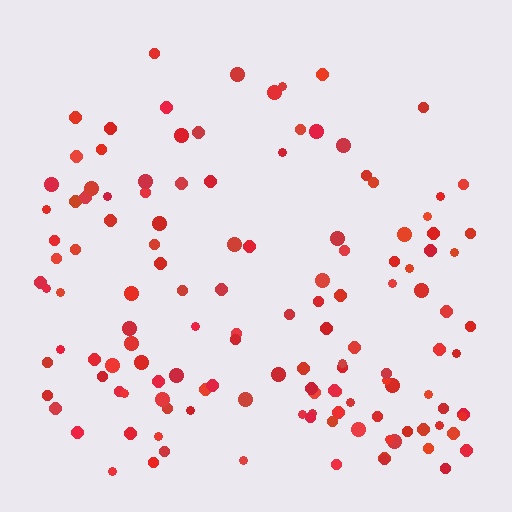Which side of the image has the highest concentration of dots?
The bottom.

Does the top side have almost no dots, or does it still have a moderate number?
Still a moderate number, just noticeably fewer than the bottom.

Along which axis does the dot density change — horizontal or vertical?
Vertical.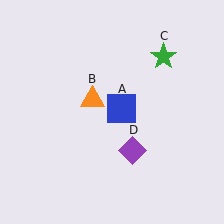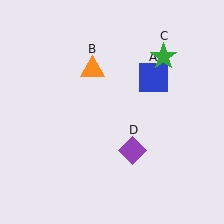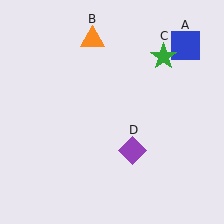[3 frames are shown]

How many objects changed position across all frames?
2 objects changed position: blue square (object A), orange triangle (object B).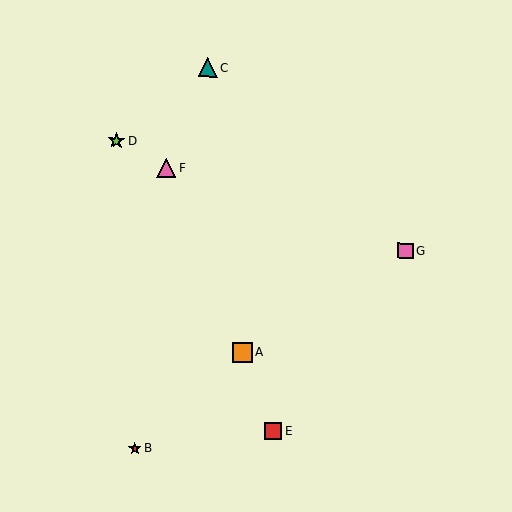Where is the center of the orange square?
The center of the orange square is at (242, 352).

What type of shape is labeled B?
Shape B is a red star.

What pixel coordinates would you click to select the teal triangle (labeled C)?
Click at (208, 68) to select the teal triangle C.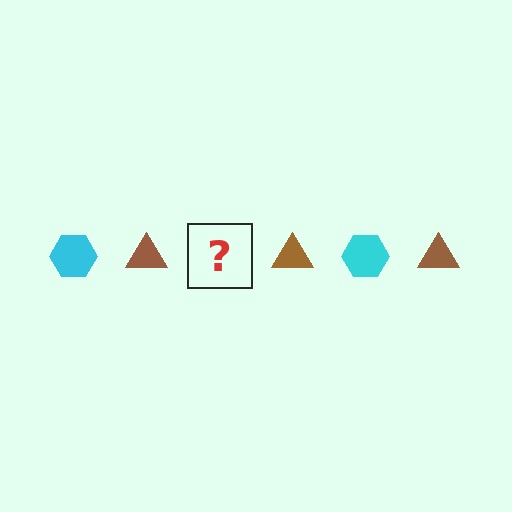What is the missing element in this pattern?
The missing element is a cyan hexagon.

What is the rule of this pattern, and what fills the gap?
The rule is that the pattern alternates between cyan hexagon and brown triangle. The gap should be filled with a cyan hexagon.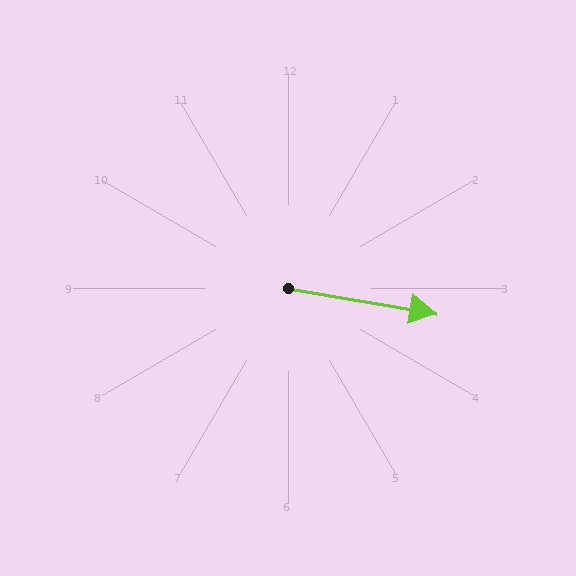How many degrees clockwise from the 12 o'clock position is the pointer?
Approximately 100 degrees.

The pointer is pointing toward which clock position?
Roughly 3 o'clock.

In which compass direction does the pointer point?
East.